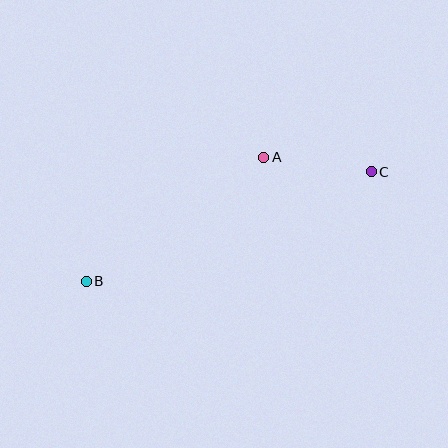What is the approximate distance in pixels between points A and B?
The distance between A and B is approximately 216 pixels.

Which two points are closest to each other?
Points A and C are closest to each other.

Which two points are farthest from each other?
Points B and C are farthest from each other.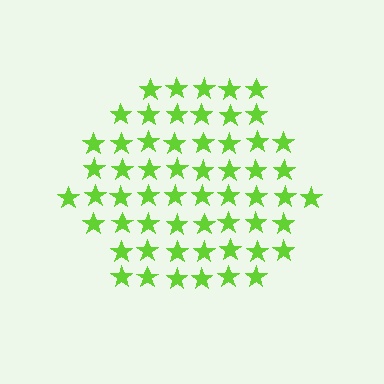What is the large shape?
The large shape is a hexagon.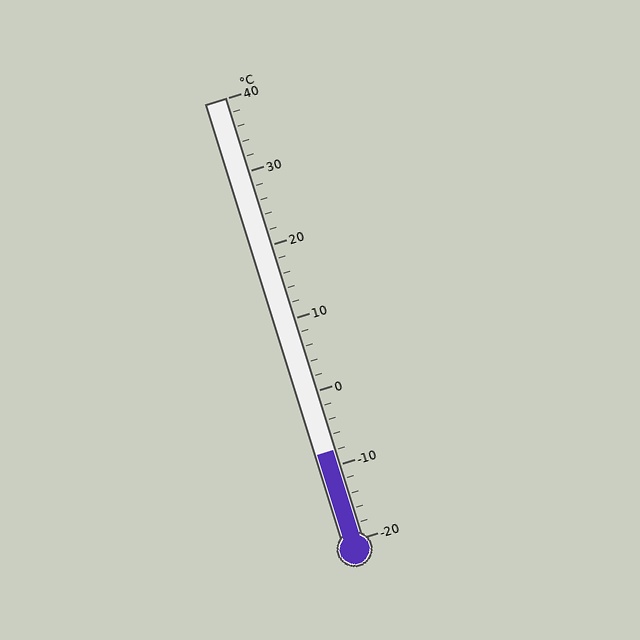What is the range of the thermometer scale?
The thermometer scale ranges from -20°C to 40°C.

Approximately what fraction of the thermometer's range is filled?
The thermometer is filled to approximately 20% of its range.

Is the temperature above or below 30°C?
The temperature is below 30°C.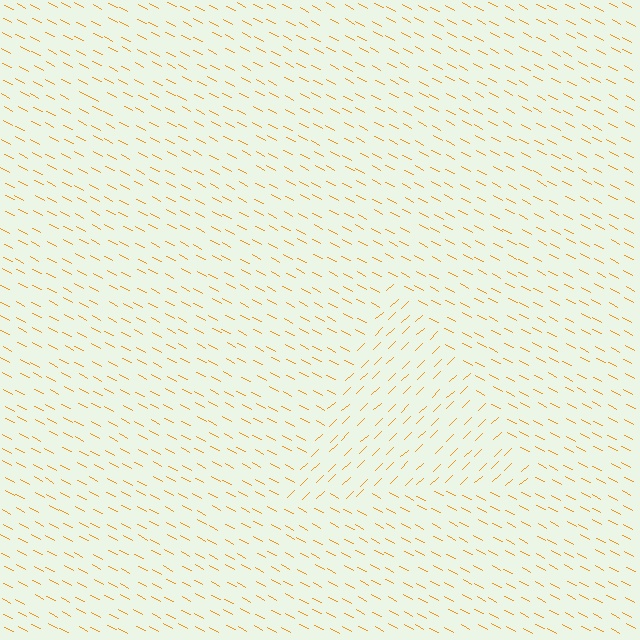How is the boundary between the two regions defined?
The boundary is defined purely by a change in line orientation (approximately 72 degrees difference). All lines are the same color and thickness.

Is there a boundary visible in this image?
Yes, there is a texture boundary formed by a change in line orientation.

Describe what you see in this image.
The image is filled with small orange line segments. A triangle region in the image has lines oriented differently from the surrounding lines, creating a visible texture boundary.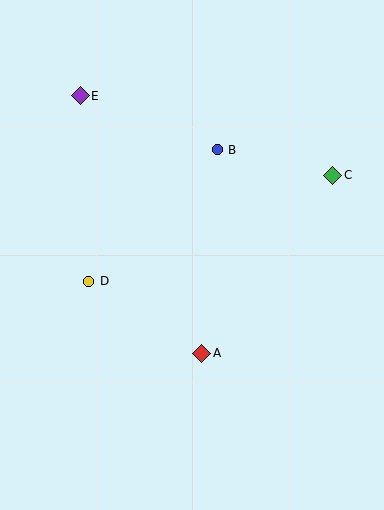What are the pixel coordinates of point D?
Point D is at (89, 281).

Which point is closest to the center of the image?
Point A at (202, 353) is closest to the center.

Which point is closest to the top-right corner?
Point C is closest to the top-right corner.